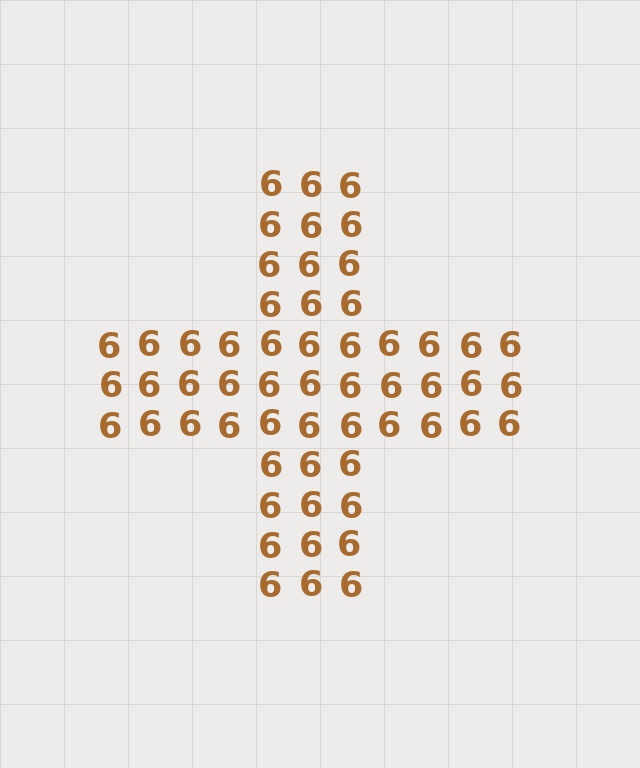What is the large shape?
The large shape is a cross.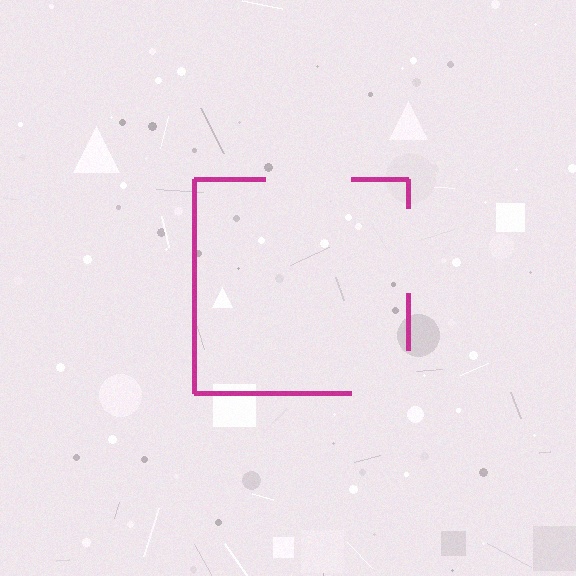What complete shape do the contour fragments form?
The contour fragments form a square.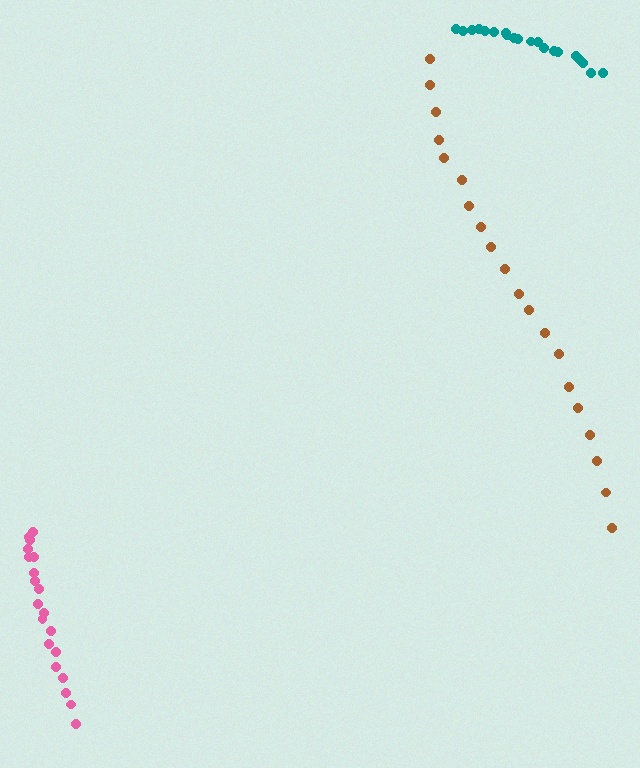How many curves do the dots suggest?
There are 3 distinct paths.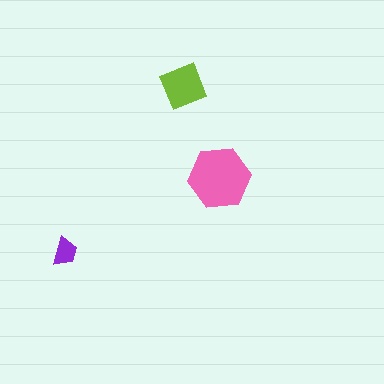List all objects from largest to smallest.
The pink hexagon, the lime diamond, the purple trapezoid.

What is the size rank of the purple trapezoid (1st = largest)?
3rd.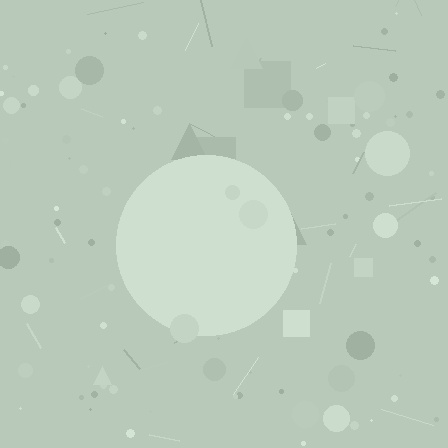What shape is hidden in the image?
A circle is hidden in the image.